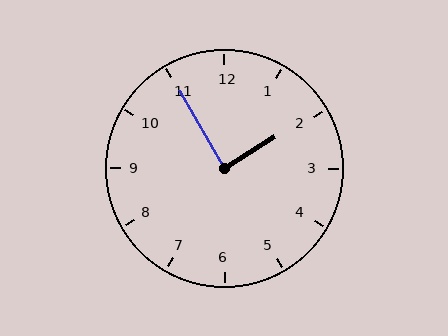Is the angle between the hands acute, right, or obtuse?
It is right.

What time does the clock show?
1:55.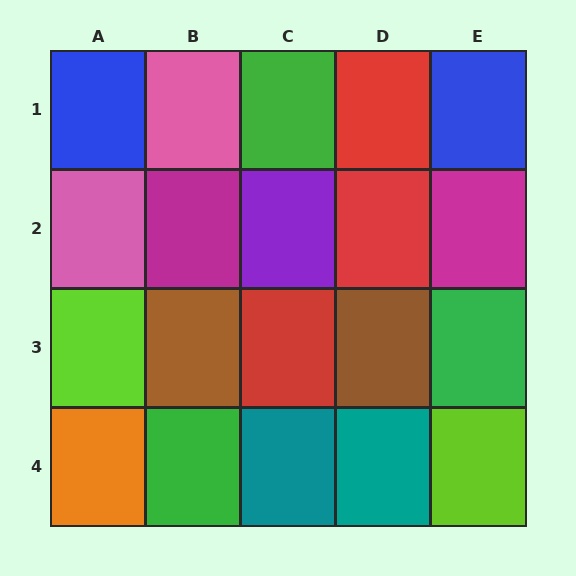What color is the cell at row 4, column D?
Teal.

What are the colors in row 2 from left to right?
Pink, magenta, purple, red, magenta.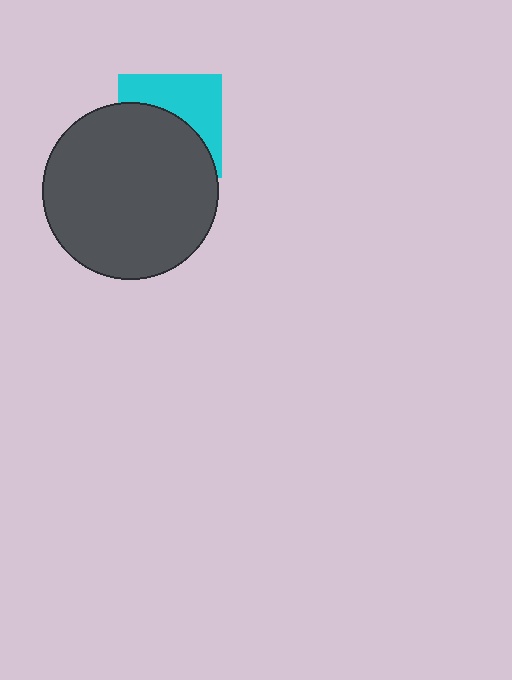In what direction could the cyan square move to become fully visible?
The cyan square could move up. That would shift it out from behind the dark gray circle entirely.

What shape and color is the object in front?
The object in front is a dark gray circle.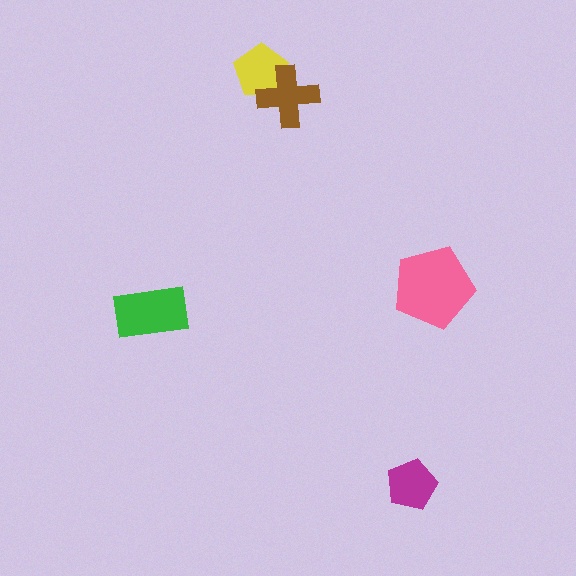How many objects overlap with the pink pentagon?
0 objects overlap with the pink pentagon.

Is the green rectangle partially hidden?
No, no other shape covers it.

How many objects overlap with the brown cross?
1 object overlaps with the brown cross.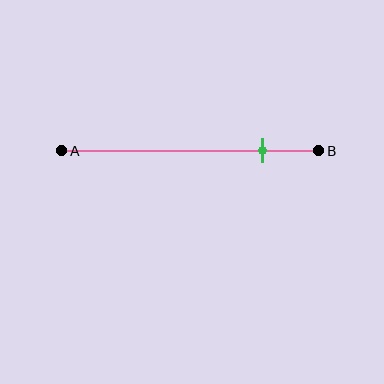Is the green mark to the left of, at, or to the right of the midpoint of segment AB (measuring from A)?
The green mark is to the right of the midpoint of segment AB.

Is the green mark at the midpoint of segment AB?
No, the mark is at about 80% from A, not at the 50% midpoint.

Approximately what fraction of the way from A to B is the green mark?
The green mark is approximately 80% of the way from A to B.